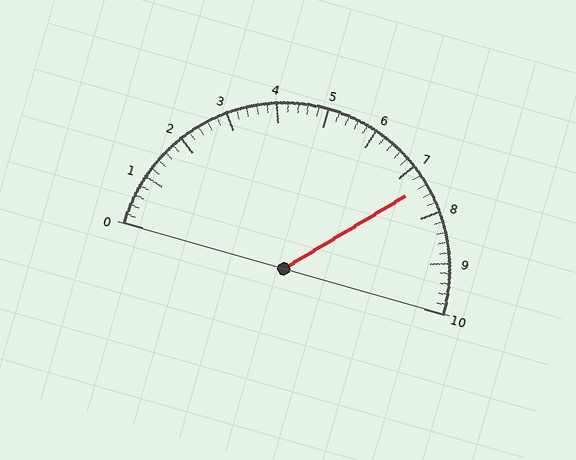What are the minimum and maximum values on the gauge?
The gauge ranges from 0 to 10.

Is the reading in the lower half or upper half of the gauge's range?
The reading is in the upper half of the range (0 to 10).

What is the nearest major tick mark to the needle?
The nearest major tick mark is 7.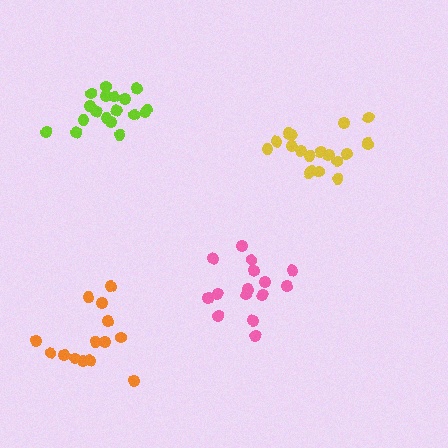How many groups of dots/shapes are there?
There are 4 groups.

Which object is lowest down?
The orange cluster is bottommost.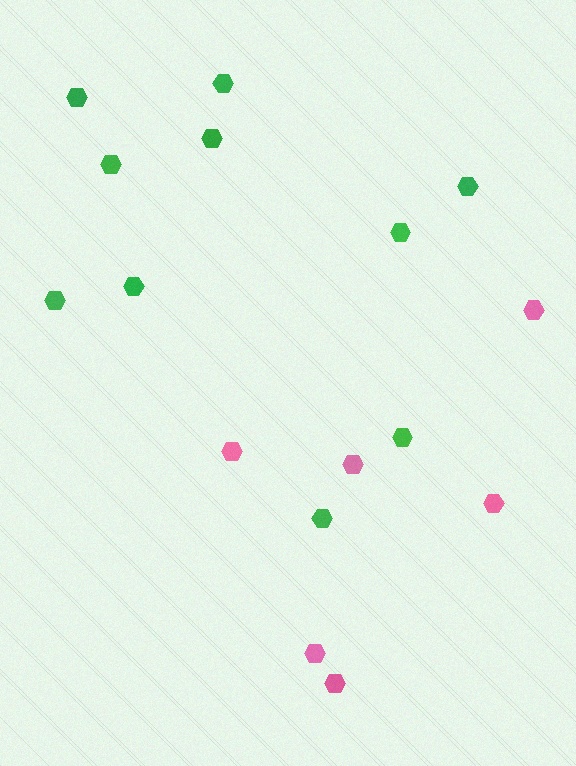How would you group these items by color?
There are 2 groups: one group of green hexagons (10) and one group of pink hexagons (6).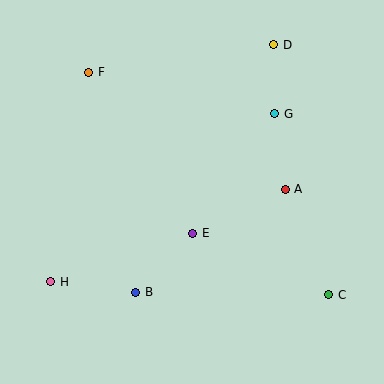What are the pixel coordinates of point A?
Point A is at (285, 189).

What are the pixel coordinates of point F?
Point F is at (89, 72).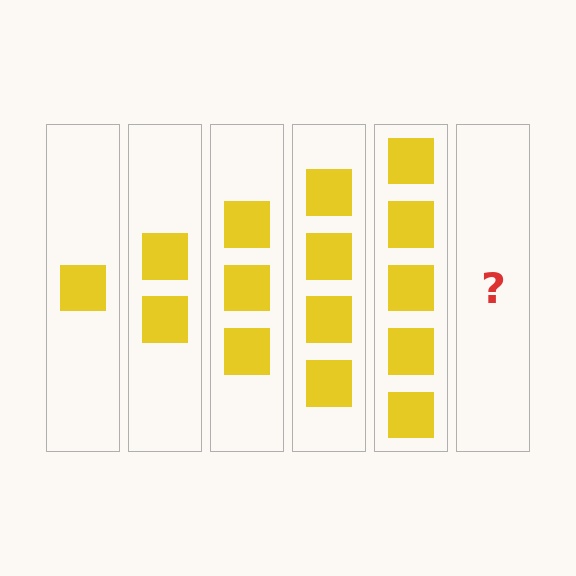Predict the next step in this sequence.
The next step is 6 squares.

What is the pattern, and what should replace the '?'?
The pattern is that each step adds one more square. The '?' should be 6 squares.